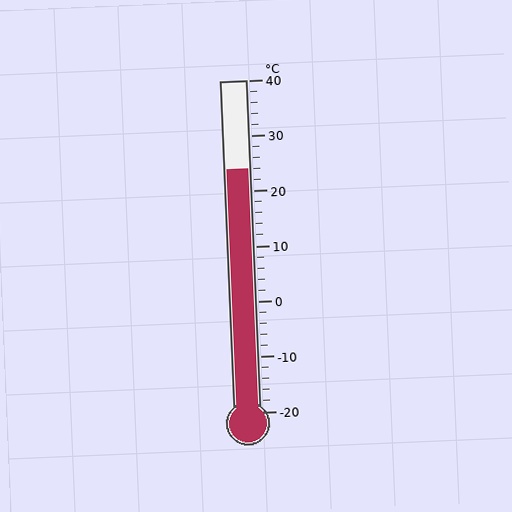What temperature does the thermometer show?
The thermometer shows approximately 24°C.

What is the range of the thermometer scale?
The thermometer scale ranges from -20°C to 40°C.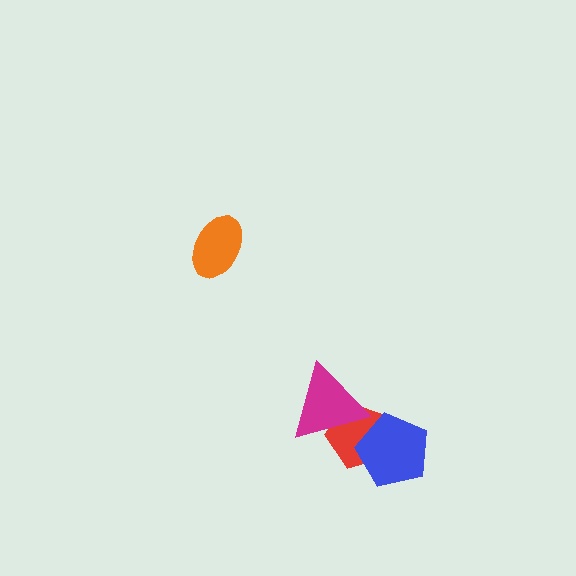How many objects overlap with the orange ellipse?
0 objects overlap with the orange ellipse.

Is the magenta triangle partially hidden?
No, no other shape covers it.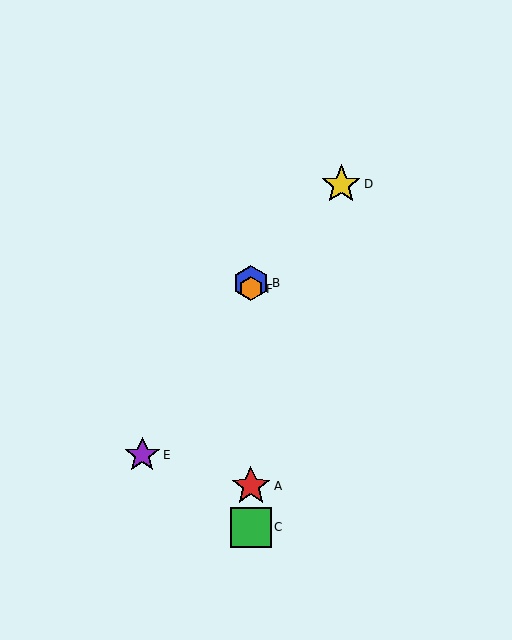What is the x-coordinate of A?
Object A is at x≈251.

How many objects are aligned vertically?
4 objects (A, B, C, F) are aligned vertically.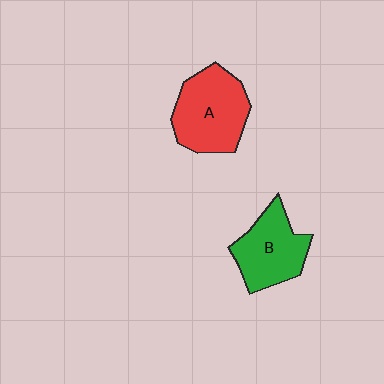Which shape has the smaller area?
Shape B (green).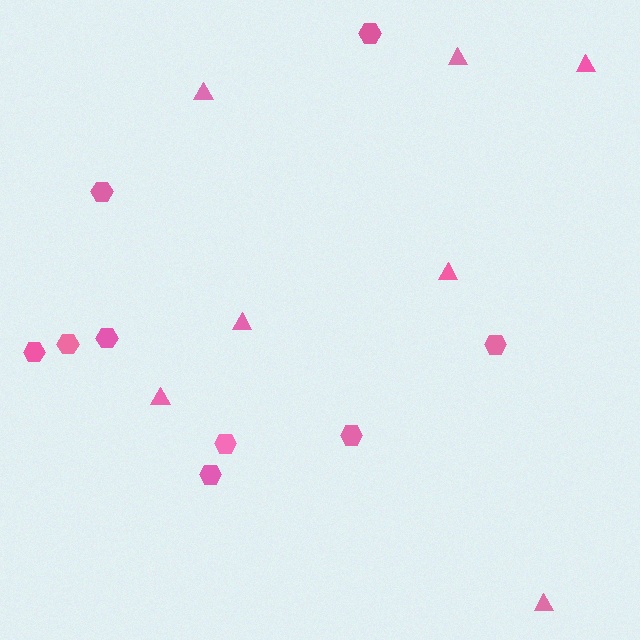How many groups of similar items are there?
There are 2 groups: one group of triangles (7) and one group of hexagons (9).